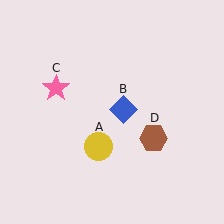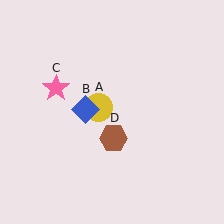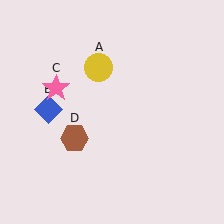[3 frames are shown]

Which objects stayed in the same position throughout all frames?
Pink star (object C) remained stationary.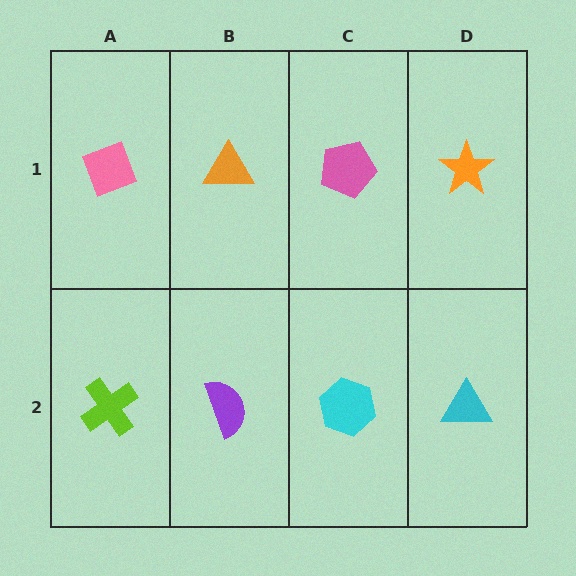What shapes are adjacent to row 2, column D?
An orange star (row 1, column D), a cyan hexagon (row 2, column C).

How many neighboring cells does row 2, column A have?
2.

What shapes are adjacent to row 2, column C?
A pink pentagon (row 1, column C), a purple semicircle (row 2, column B), a cyan triangle (row 2, column D).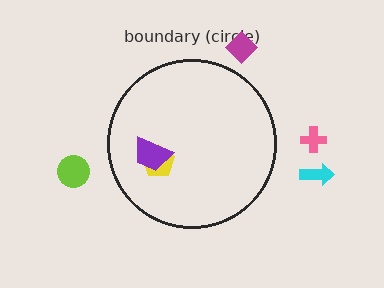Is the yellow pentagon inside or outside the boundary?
Inside.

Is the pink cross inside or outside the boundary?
Outside.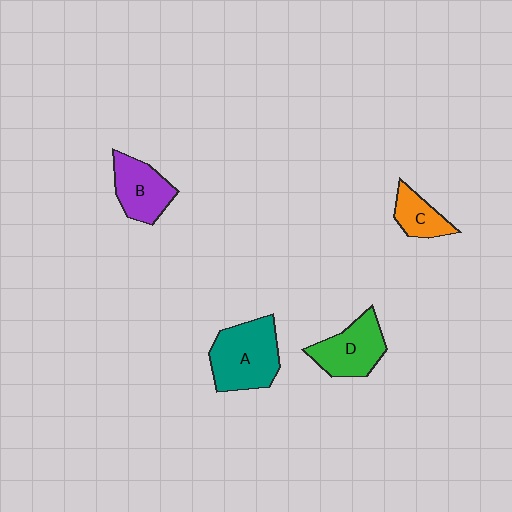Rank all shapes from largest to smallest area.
From largest to smallest: A (teal), D (green), B (purple), C (orange).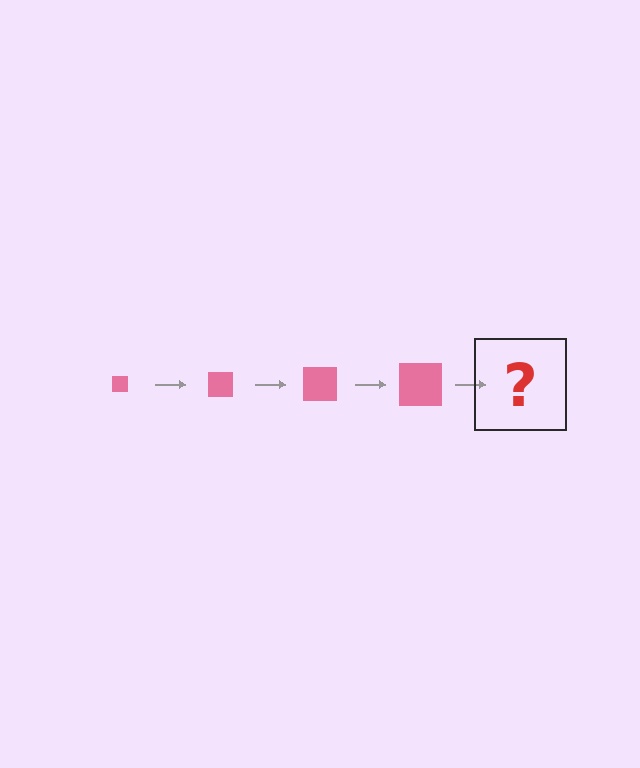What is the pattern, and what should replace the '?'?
The pattern is that the square gets progressively larger each step. The '?' should be a pink square, larger than the previous one.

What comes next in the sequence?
The next element should be a pink square, larger than the previous one.